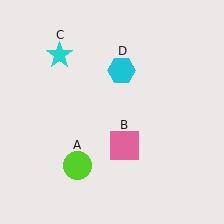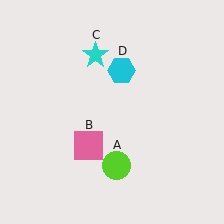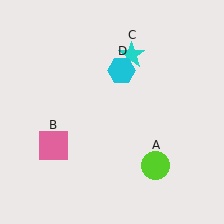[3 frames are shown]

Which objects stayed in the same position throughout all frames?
Cyan hexagon (object D) remained stationary.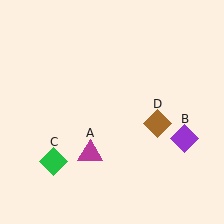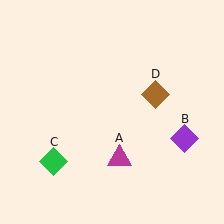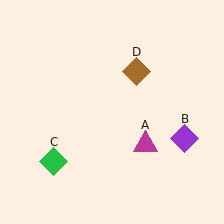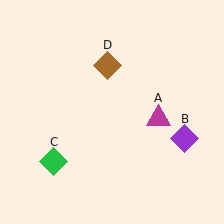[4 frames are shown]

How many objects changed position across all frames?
2 objects changed position: magenta triangle (object A), brown diamond (object D).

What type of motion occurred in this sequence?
The magenta triangle (object A), brown diamond (object D) rotated counterclockwise around the center of the scene.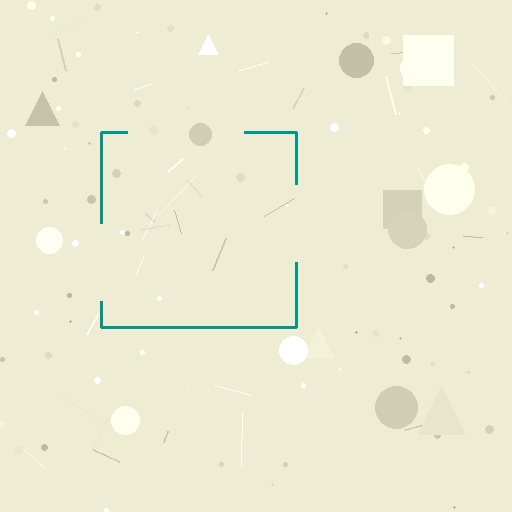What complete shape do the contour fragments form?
The contour fragments form a square.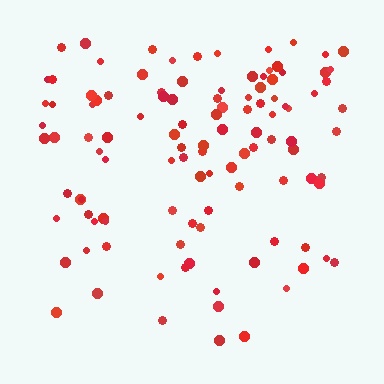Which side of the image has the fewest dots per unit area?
The bottom.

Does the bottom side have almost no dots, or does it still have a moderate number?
Still a moderate number, just noticeably fewer than the top.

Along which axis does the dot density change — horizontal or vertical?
Vertical.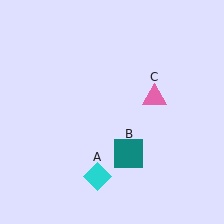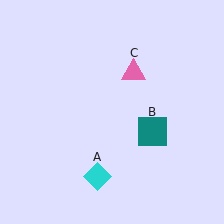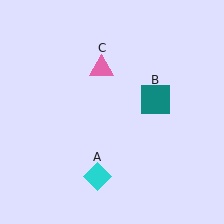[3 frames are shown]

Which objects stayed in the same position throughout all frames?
Cyan diamond (object A) remained stationary.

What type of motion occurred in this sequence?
The teal square (object B), pink triangle (object C) rotated counterclockwise around the center of the scene.